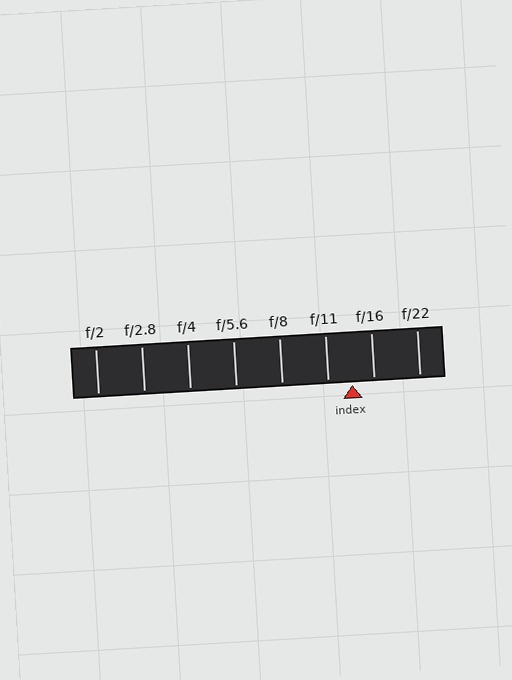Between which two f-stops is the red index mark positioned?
The index mark is between f/11 and f/16.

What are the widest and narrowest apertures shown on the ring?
The widest aperture shown is f/2 and the narrowest is f/22.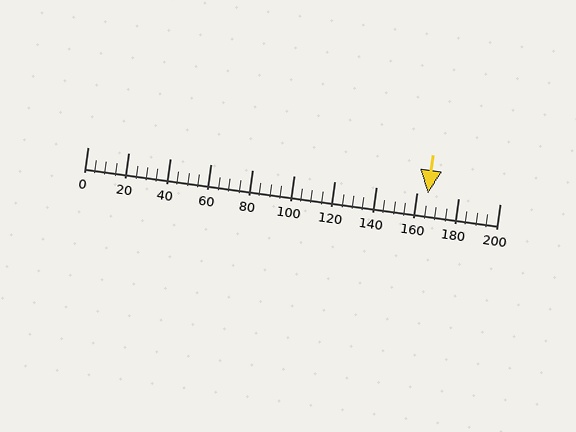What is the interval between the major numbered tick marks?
The major tick marks are spaced 20 units apart.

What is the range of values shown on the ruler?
The ruler shows values from 0 to 200.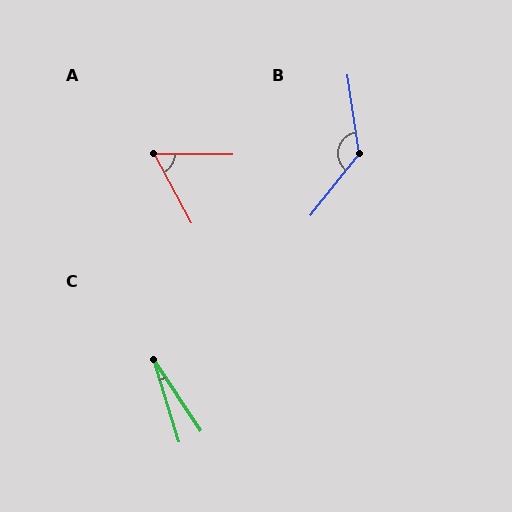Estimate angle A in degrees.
Approximately 61 degrees.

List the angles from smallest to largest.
C (17°), A (61°), B (134°).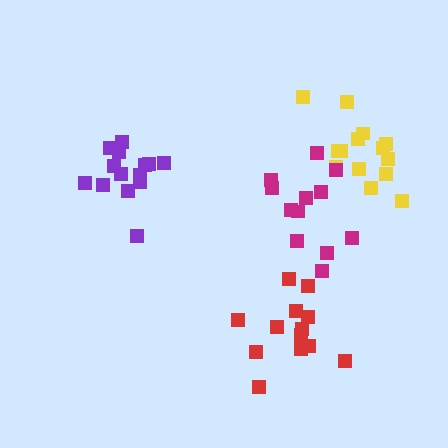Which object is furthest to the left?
The purple cluster is leftmost.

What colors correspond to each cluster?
The clusters are colored: yellow, red, purple, magenta.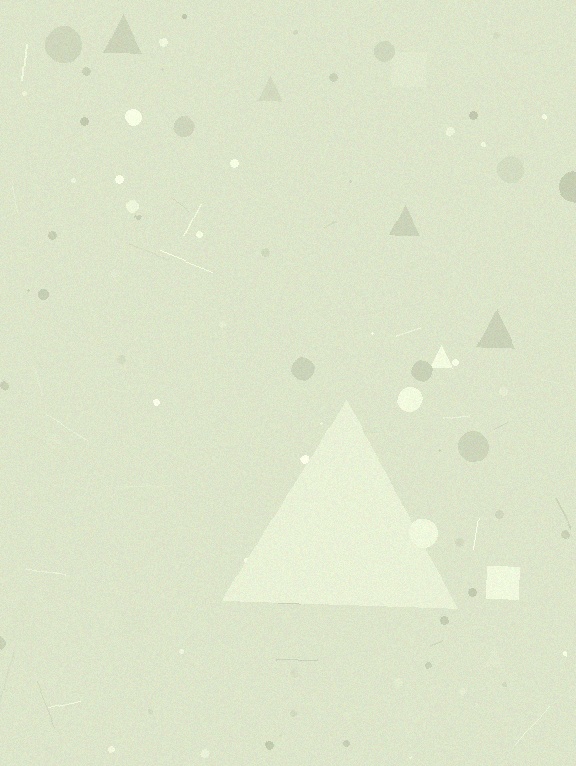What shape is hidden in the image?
A triangle is hidden in the image.